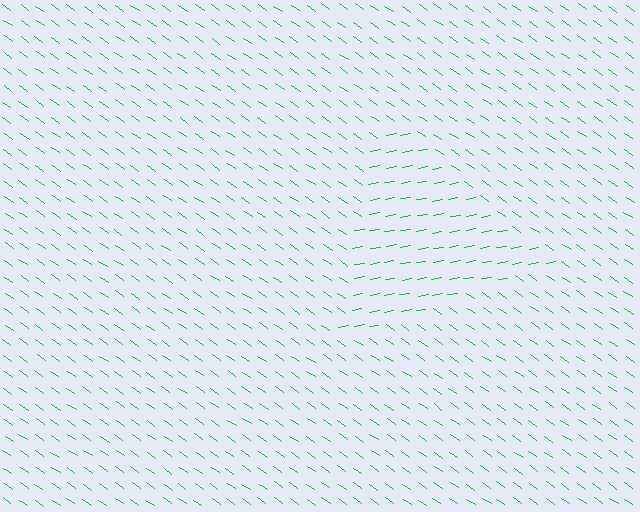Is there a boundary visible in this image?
Yes, there is a texture boundary formed by a change in line orientation.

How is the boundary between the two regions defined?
The boundary is defined purely by a change in line orientation (approximately 45 degrees difference). All lines are the same color and thickness.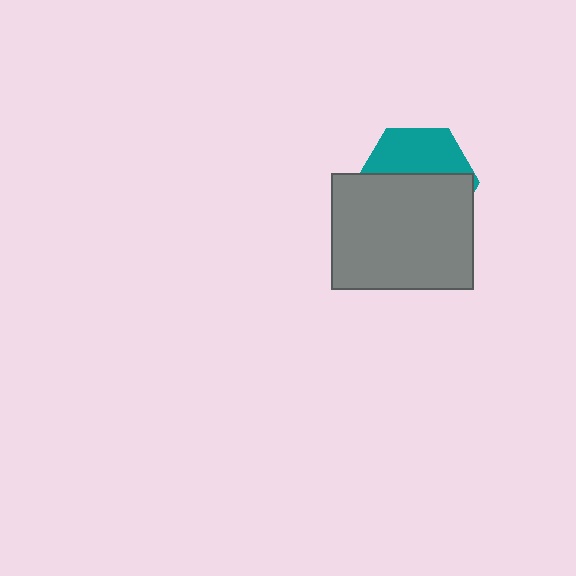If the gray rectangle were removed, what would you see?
You would see the complete teal hexagon.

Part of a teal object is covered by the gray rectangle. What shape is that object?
It is a hexagon.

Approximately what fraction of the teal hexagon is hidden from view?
Roughly 60% of the teal hexagon is hidden behind the gray rectangle.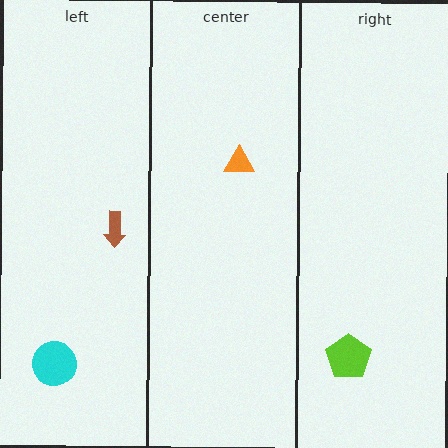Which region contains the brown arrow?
The left region.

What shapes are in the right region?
The lime pentagon.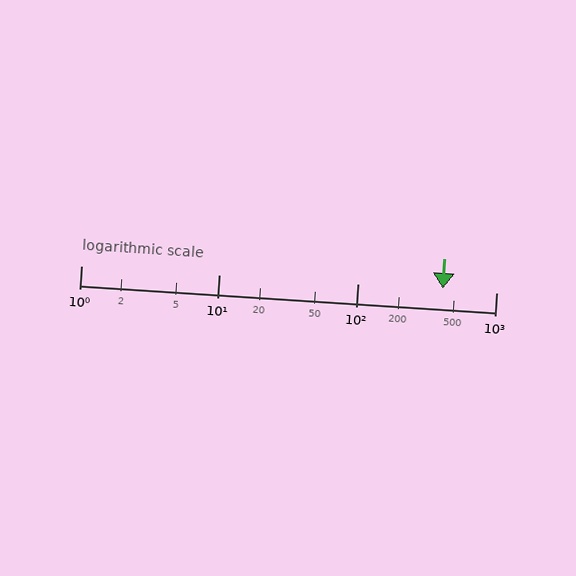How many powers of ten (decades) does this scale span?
The scale spans 3 decades, from 1 to 1000.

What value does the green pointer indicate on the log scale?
The pointer indicates approximately 410.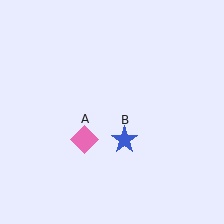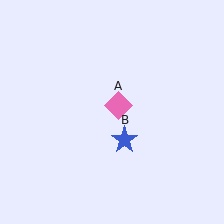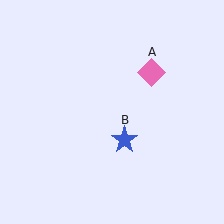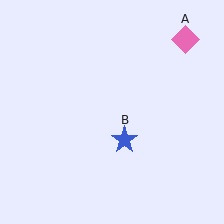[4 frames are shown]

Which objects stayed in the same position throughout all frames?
Blue star (object B) remained stationary.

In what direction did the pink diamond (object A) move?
The pink diamond (object A) moved up and to the right.